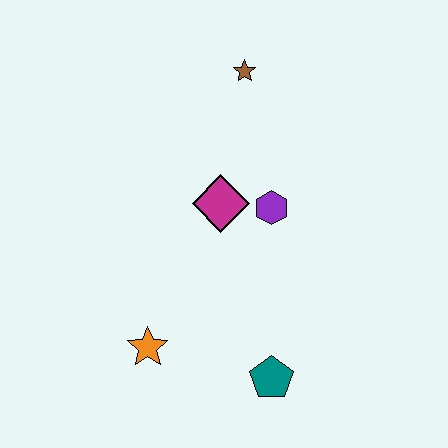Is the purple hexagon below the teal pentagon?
No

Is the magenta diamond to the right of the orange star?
Yes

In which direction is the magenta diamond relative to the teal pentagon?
The magenta diamond is above the teal pentagon.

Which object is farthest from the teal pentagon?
The brown star is farthest from the teal pentagon.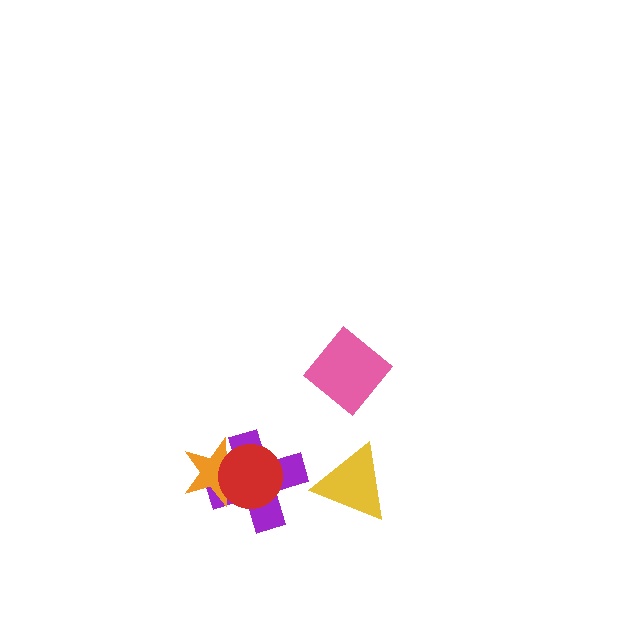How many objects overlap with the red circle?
2 objects overlap with the red circle.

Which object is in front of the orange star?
The red circle is in front of the orange star.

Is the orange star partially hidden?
Yes, it is partially covered by another shape.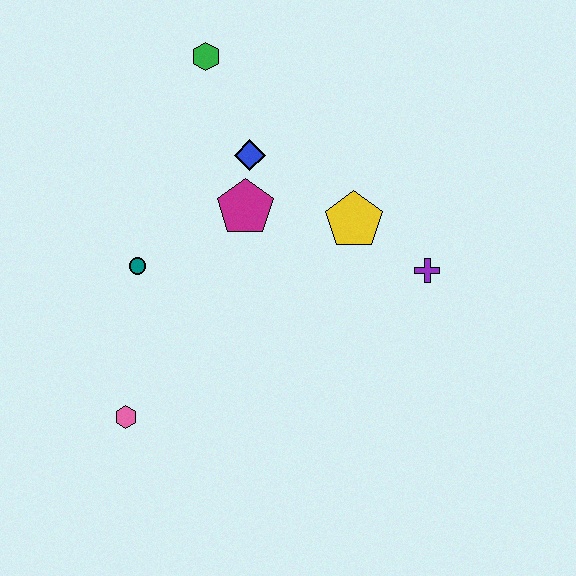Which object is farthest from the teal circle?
The purple cross is farthest from the teal circle.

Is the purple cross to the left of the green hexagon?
No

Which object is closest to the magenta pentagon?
The blue diamond is closest to the magenta pentagon.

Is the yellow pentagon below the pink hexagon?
No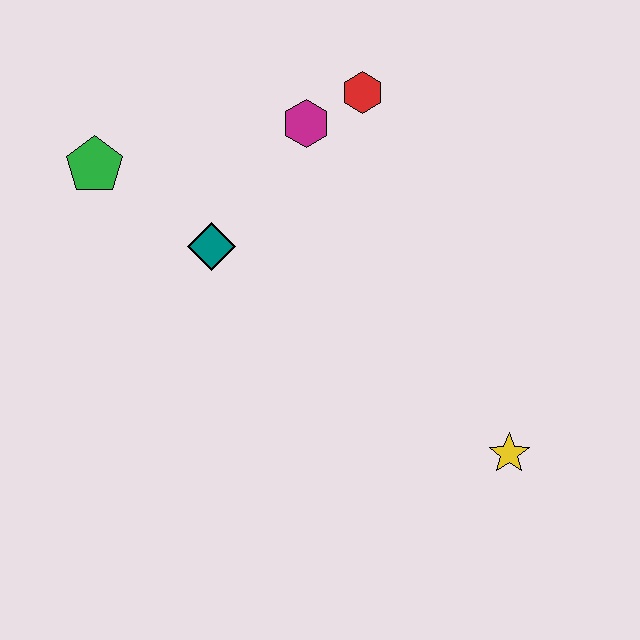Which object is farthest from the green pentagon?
The yellow star is farthest from the green pentagon.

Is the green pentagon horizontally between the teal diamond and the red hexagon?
No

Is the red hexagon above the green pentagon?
Yes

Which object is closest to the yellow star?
The teal diamond is closest to the yellow star.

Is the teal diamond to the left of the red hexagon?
Yes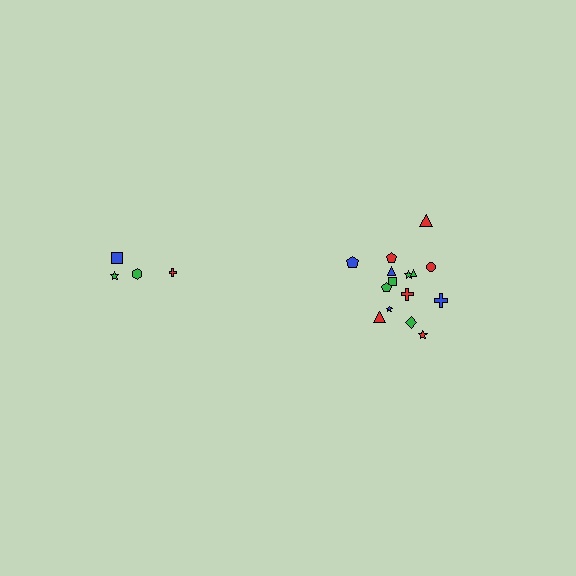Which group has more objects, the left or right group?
The right group.